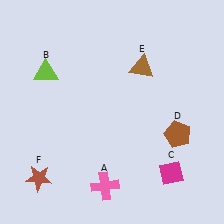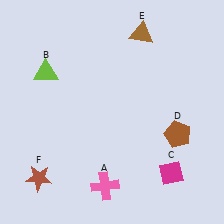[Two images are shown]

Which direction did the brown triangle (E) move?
The brown triangle (E) moved up.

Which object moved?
The brown triangle (E) moved up.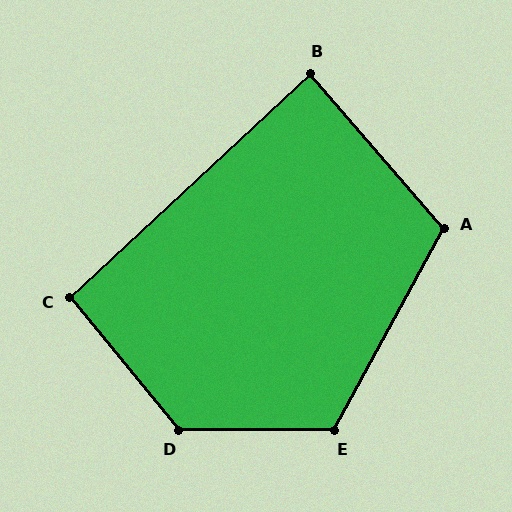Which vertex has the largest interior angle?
D, at approximately 129 degrees.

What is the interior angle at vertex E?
Approximately 119 degrees (obtuse).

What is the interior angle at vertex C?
Approximately 94 degrees (approximately right).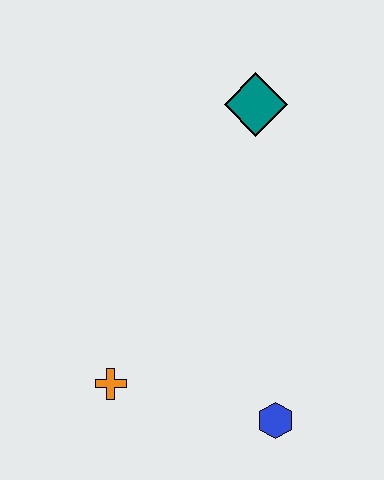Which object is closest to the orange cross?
The blue hexagon is closest to the orange cross.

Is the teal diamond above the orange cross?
Yes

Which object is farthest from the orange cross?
The teal diamond is farthest from the orange cross.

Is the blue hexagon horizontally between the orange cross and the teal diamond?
No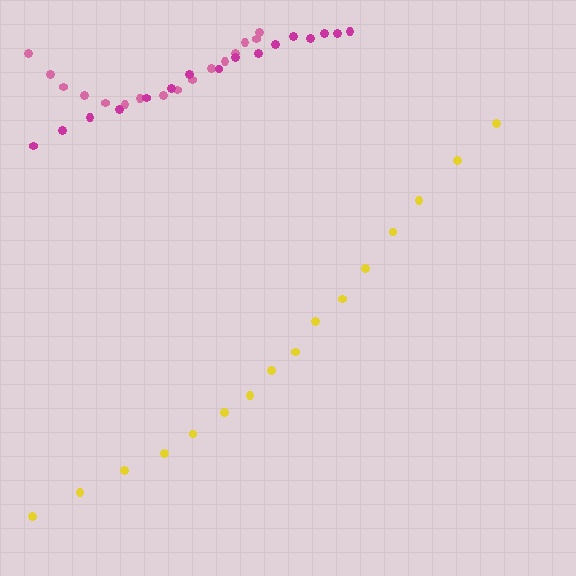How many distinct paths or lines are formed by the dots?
There are 3 distinct paths.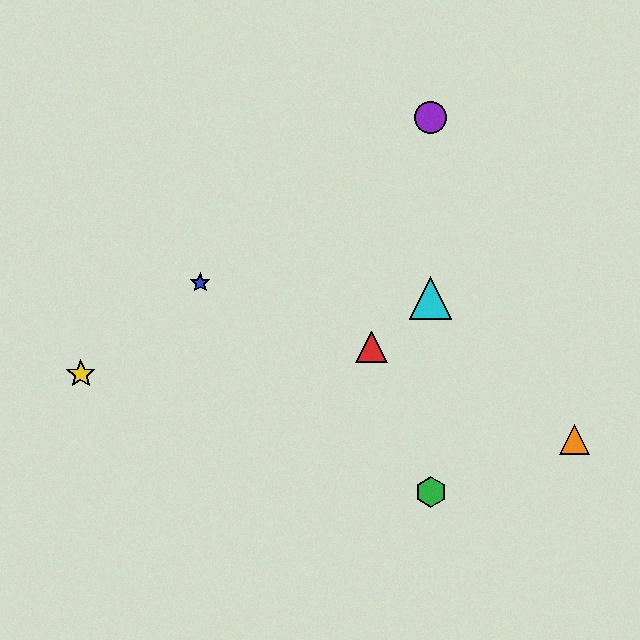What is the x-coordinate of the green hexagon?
The green hexagon is at x≈431.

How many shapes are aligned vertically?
3 shapes (the green hexagon, the purple circle, the cyan triangle) are aligned vertically.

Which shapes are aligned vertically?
The green hexagon, the purple circle, the cyan triangle are aligned vertically.